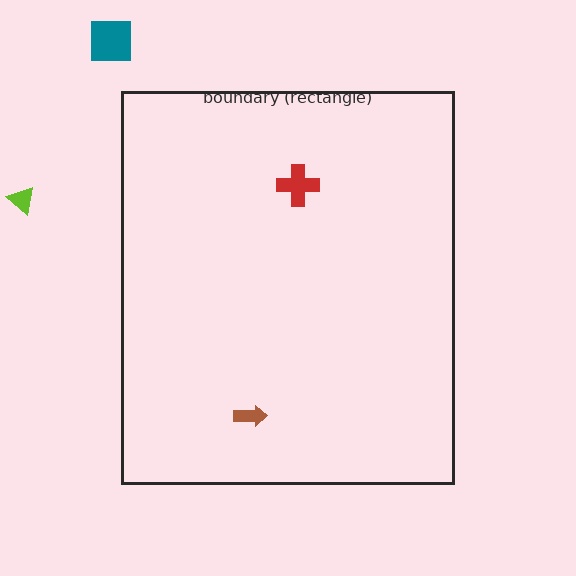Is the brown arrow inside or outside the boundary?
Inside.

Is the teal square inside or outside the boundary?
Outside.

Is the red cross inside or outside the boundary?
Inside.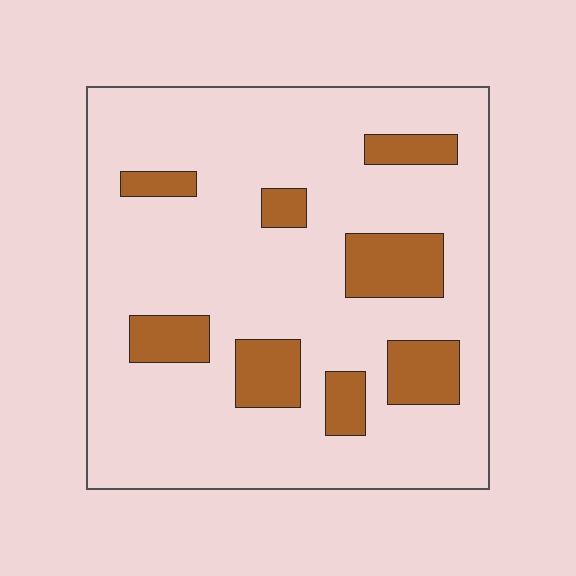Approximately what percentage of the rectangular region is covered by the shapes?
Approximately 20%.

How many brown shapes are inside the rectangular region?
8.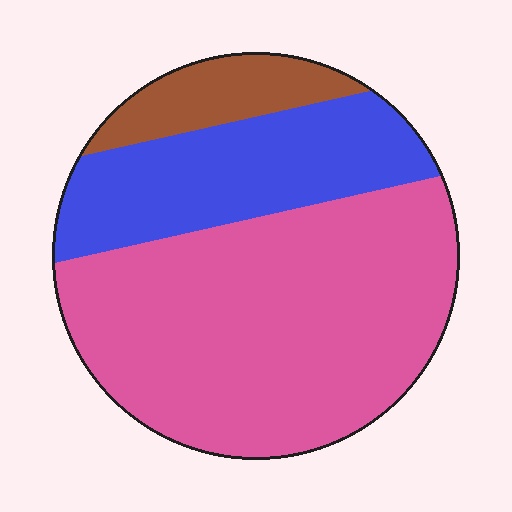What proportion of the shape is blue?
Blue covers about 25% of the shape.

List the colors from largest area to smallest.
From largest to smallest: pink, blue, brown.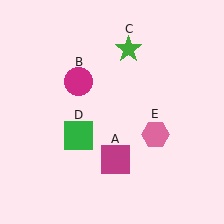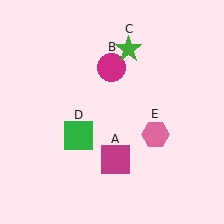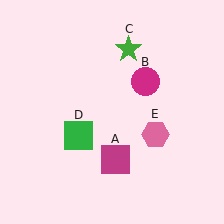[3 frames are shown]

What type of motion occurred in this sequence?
The magenta circle (object B) rotated clockwise around the center of the scene.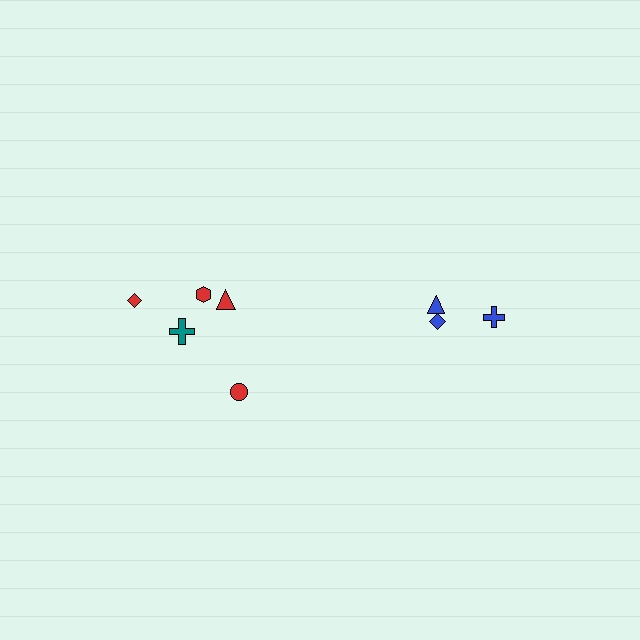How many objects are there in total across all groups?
There are 8 objects.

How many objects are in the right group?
There are 3 objects.